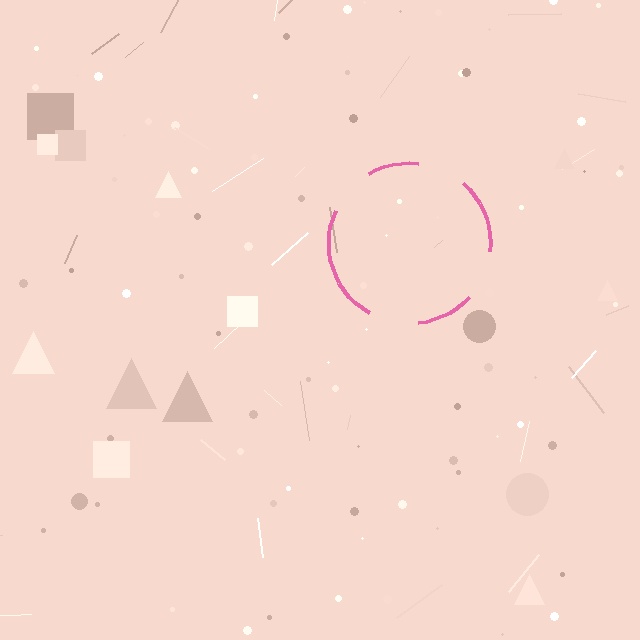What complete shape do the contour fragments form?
The contour fragments form a circle.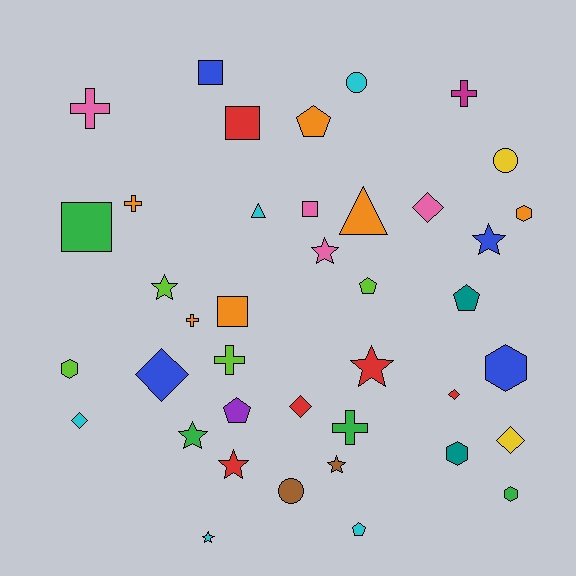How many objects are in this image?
There are 40 objects.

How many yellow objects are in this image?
There are 2 yellow objects.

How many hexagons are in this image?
There are 5 hexagons.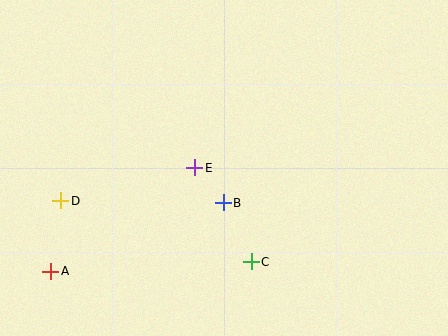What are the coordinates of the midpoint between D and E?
The midpoint between D and E is at (128, 184).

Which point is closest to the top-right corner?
Point B is closest to the top-right corner.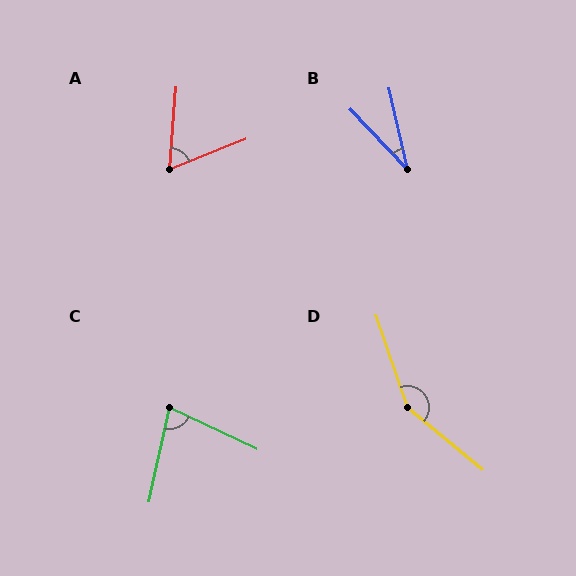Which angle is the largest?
D, at approximately 148 degrees.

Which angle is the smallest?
B, at approximately 31 degrees.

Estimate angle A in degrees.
Approximately 64 degrees.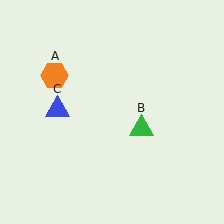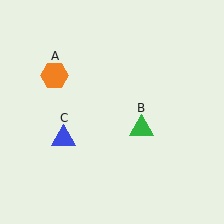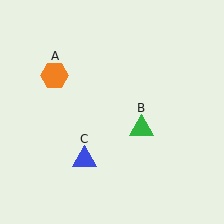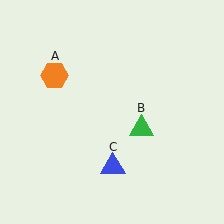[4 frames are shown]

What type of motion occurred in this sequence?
The blue triangle (object C) rotated counterclockwise around the center of the scene.